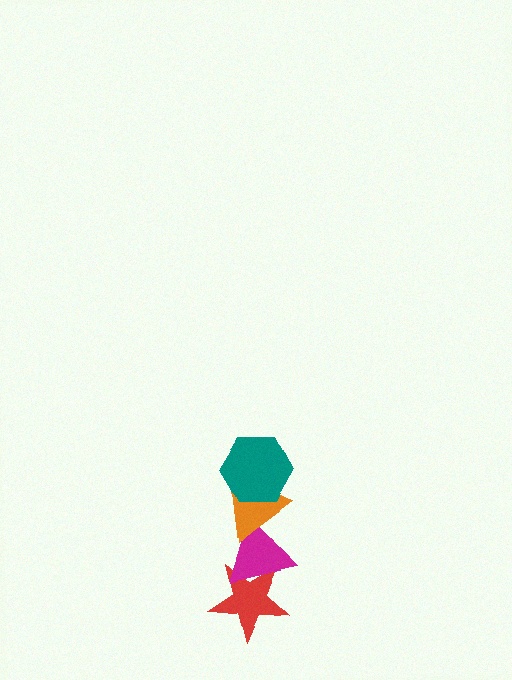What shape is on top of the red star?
The magenta triangle is on top of the red star.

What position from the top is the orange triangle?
The orange triangle is 2nd from the top.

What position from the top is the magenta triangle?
The magenta triangle is 3rd from the top.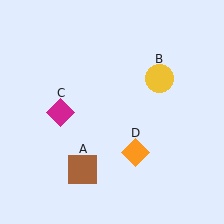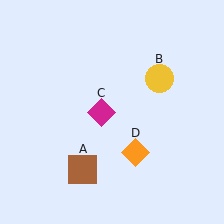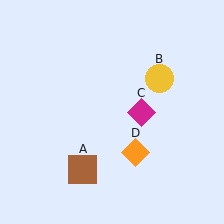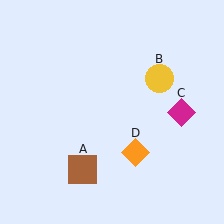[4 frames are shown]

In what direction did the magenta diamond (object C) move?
The magenta diamond (object C) moved right.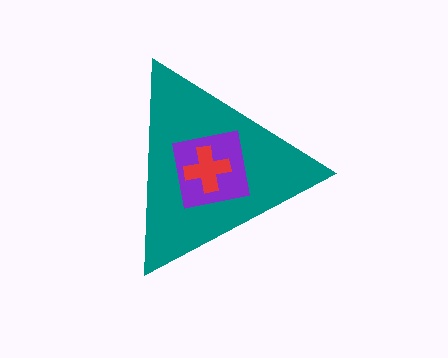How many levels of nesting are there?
3.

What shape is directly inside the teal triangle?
The purple square.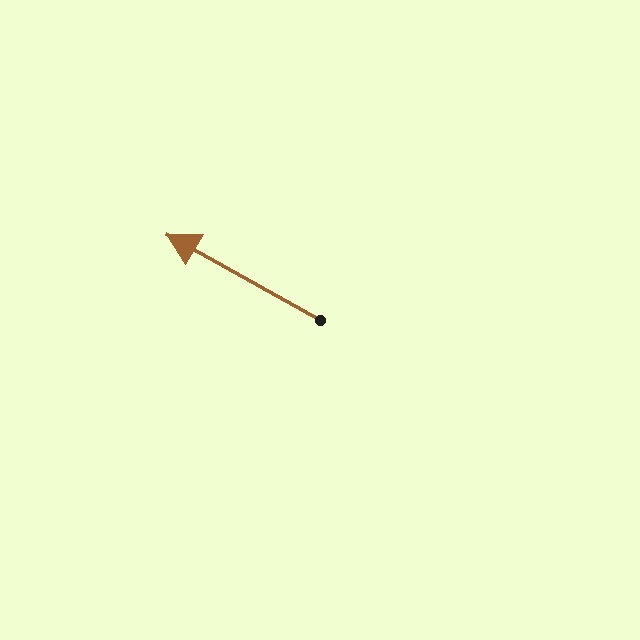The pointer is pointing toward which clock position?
Roughly 10 o'clock.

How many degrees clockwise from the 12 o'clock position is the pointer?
Approximately 299 degrees.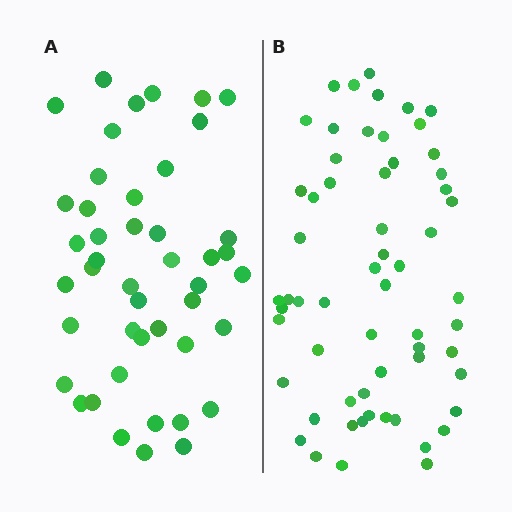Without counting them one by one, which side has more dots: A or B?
Region B (the right region) has more dots.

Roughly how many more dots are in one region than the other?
Region B has approximately 15 more dots than region A.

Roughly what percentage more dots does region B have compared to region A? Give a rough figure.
About 35% more.